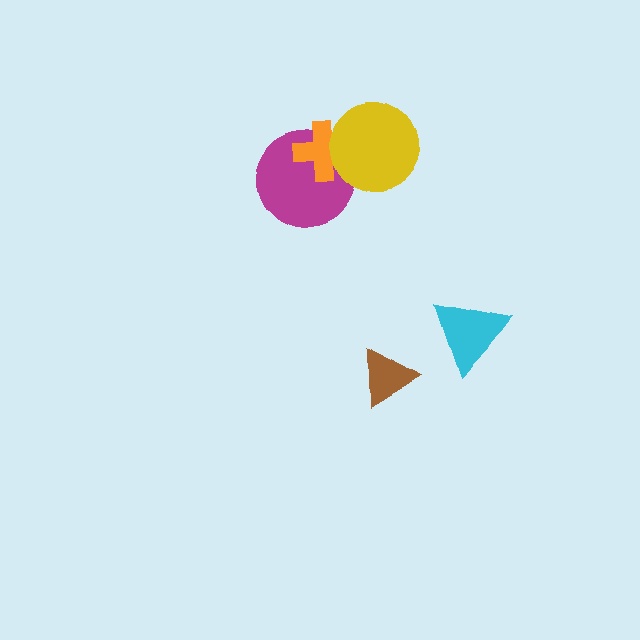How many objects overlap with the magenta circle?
2 objects overlap with the magenta circle.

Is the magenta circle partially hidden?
Yes, it is partially covered by another shape.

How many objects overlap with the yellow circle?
2 objects overlap with the yellow circle.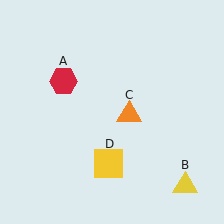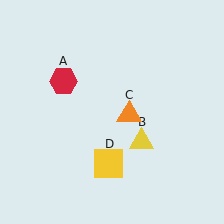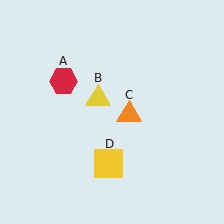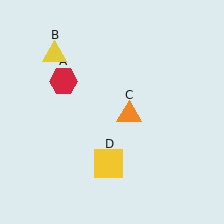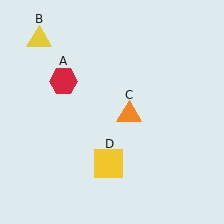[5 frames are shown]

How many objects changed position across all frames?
1 object changed position: yellow triangle (object B).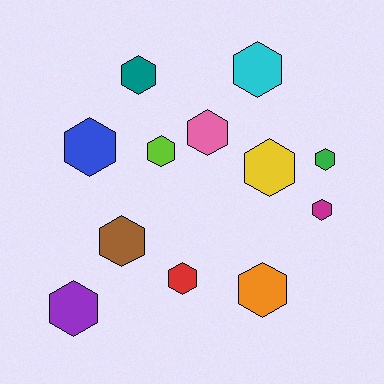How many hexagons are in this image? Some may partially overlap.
There are 12 hexagons.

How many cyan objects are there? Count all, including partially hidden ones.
There is 1 cyan object.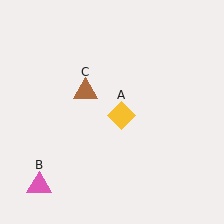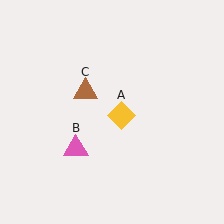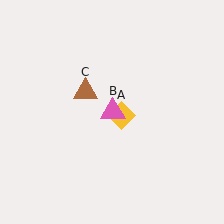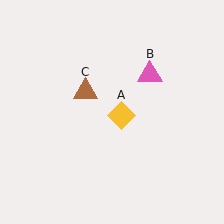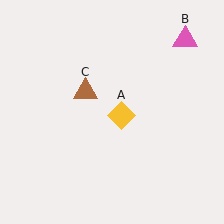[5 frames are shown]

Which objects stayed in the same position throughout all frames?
Yellow diamond (object A) and brown triangle (object C) remained stationary.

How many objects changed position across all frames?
1 object changed position: pink triangle (object B).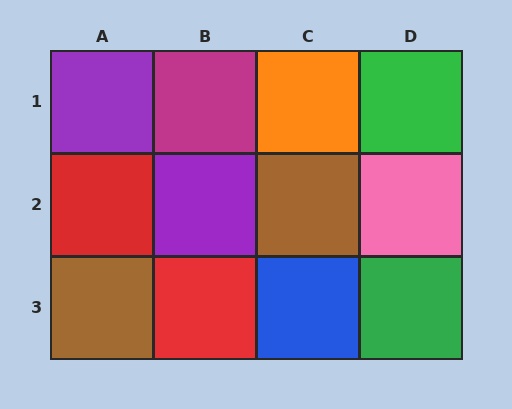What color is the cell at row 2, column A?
Red.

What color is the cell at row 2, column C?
Brown.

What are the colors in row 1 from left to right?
Purple, magenta, orange, green.